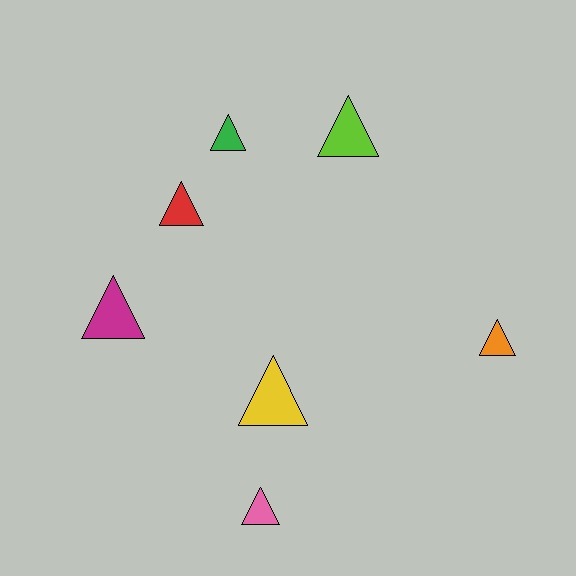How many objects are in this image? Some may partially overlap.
There are 7 objects.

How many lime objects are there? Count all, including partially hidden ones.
There is 1 lime object.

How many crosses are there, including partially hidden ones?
There are no crosses.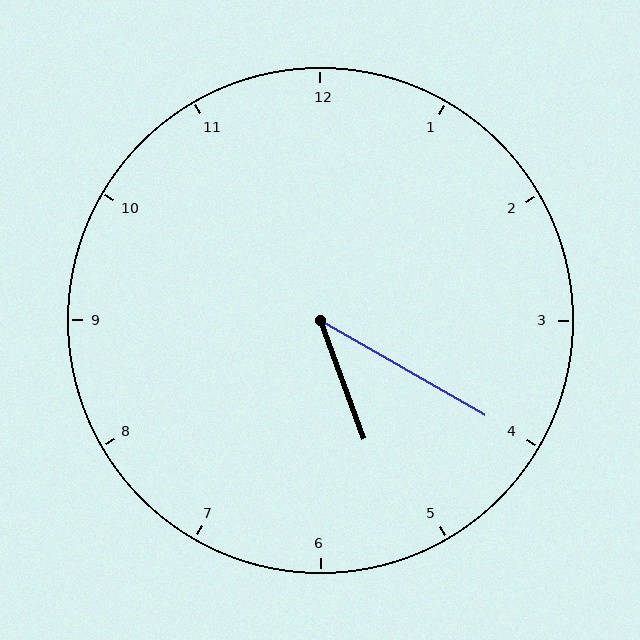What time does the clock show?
5:20.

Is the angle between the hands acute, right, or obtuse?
It is acute.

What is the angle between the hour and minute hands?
Approximately 40 degrees.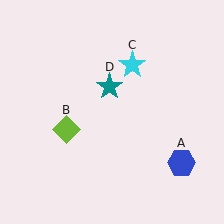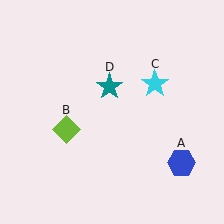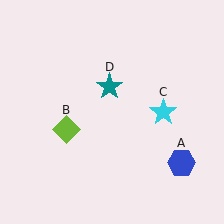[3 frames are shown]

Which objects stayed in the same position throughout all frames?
Blue hexagon (object A) and lime diamond (object B) and teal star (object D) remained stationary.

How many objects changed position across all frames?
1 object changed position: cyan star (object C).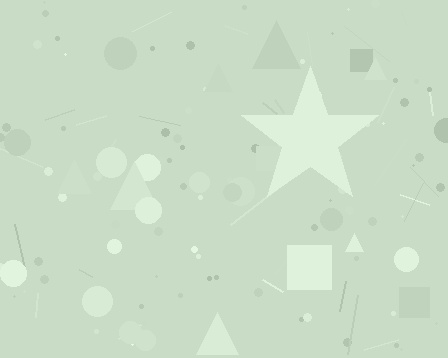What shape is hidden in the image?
A star is hidden in the image.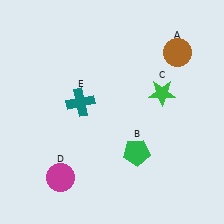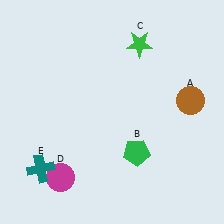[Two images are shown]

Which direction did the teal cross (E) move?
The teal cross (E) moved down.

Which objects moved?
The objects that moved are: the brown circle (A), the green star (C), the teal cross (E).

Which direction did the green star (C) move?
The green star (C) moved up.